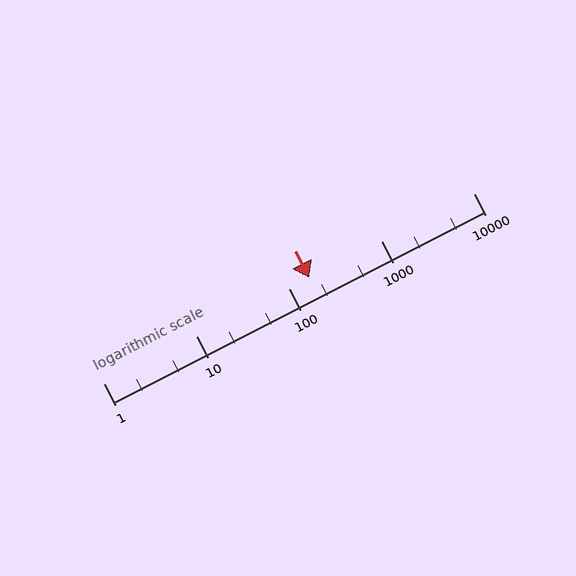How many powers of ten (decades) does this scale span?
The scale spans 4 decades, from 1 to 10000.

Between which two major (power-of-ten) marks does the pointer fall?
The pointer is between 100 and 1000.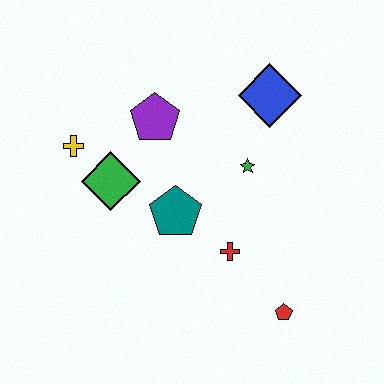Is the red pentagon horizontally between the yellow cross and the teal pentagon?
No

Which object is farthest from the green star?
The yellow cross is farthest from the green star.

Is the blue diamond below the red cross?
No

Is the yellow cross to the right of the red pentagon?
No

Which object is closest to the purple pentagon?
The green diamond is closest to the purple pentagon.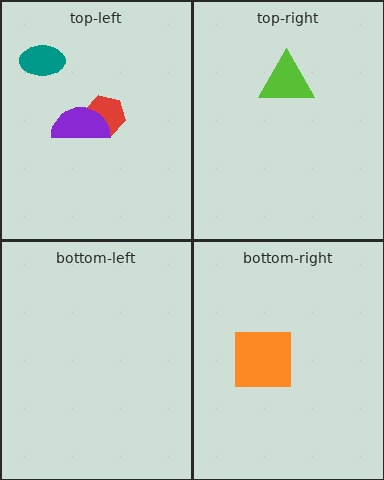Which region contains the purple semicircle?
The top-left region.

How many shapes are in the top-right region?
1.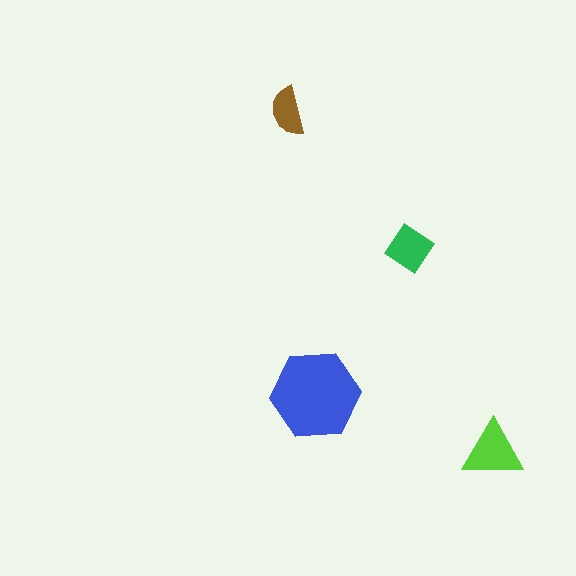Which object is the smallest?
The brown semicircle.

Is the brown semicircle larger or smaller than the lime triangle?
Smaller.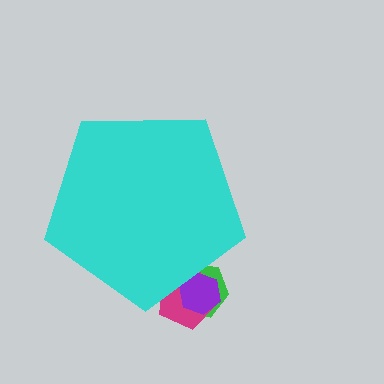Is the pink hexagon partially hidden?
Yes, the pink hexagon is partially hidden behind the cyan pentagon.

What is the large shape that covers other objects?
A cyan pentagon.